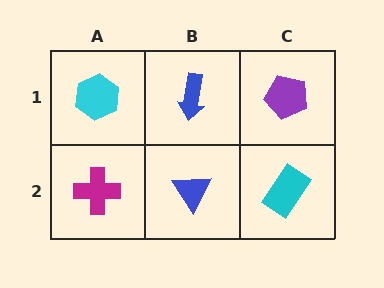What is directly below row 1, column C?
A cyan rectangle.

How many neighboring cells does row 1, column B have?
3.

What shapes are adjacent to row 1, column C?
A cyan rectangle (row 2, column C), a blue arrow (row 1, column B).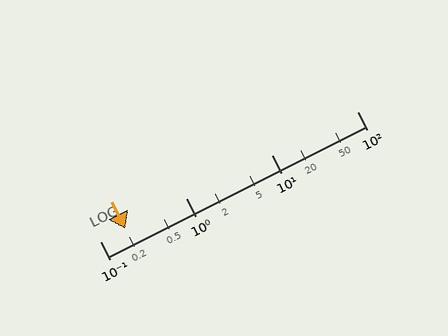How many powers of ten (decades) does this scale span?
The scale spans 3 decades, from 0.1 to 100.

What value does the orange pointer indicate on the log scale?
The pointer indicates approximately 0.2.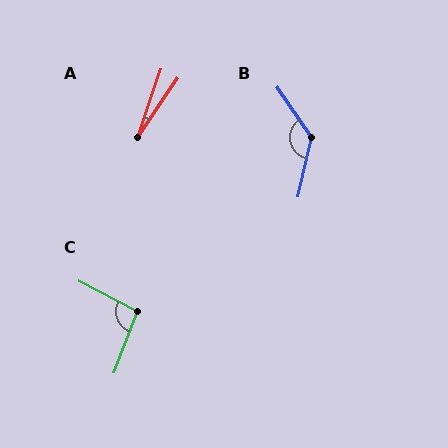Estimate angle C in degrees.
Approximately 97 degrees.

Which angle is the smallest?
A, at approximately 15 degrees.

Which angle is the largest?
B, at approximately 133 degrees.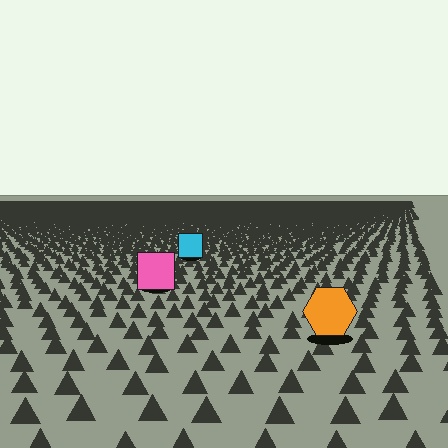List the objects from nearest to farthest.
From nearest to farthest: the orange hexagon, the pink square, the cyan square.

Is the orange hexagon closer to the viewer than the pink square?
Yes. The orange hexagon is closer — you can tell from the texture gradient: the ground texture is coarser near it.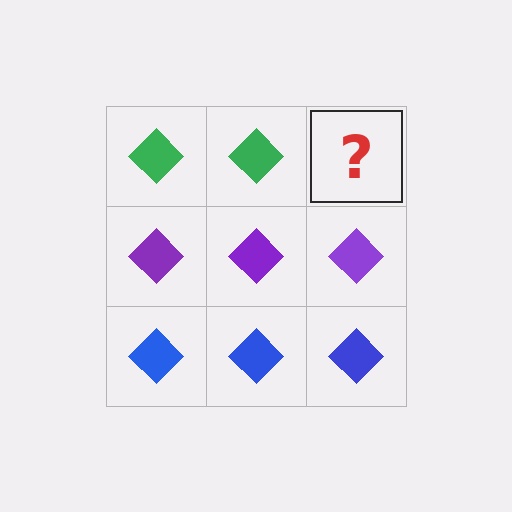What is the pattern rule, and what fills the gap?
The rule is that each row has a consistent color. The gap should be filled with a green diamond.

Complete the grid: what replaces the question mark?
The question mark should be replaced with a green diamond.